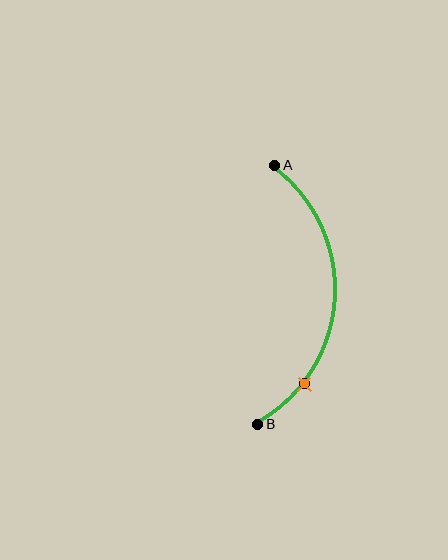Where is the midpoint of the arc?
The arc midpoint is the point on the curve farthest from the straight line joining A and B. It sits to the right of that line.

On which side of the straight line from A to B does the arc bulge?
The arc bulges to the right of the straight line connecting A and B.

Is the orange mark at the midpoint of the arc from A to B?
No. The orange mark lies on the arc but is closer to endpoint B. The arc midpoint would be at the point on the curve equidistant along the arc from both A and B.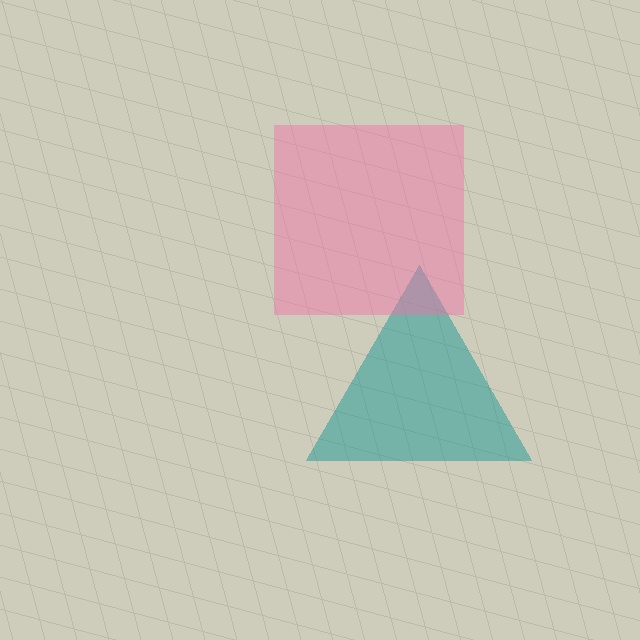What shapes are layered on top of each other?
The layered shapes are: a teal triangle, a pink square.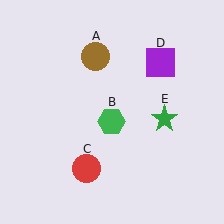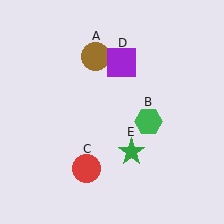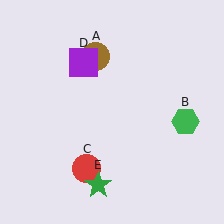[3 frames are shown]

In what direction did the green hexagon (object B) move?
The green hexagon (object B) moved right.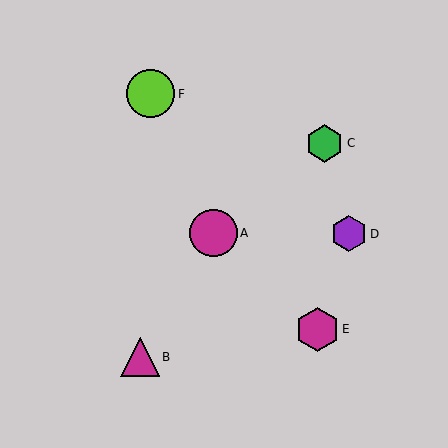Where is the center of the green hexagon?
The center of the green hexagon is at (325, 143).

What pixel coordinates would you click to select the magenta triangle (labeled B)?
Click at (140, 357) to select the magenta triangle B.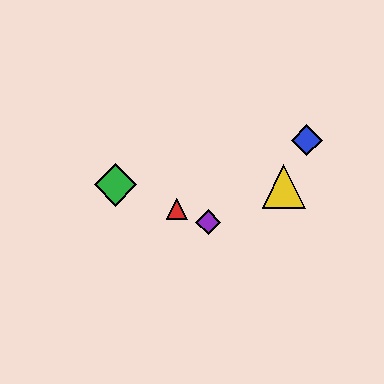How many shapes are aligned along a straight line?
3 shapes (the red triangle, the green diamond, the purple diamond) are aligned along a straight line.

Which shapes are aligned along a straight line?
The red triangle, the green diamond, the purple diamond are aligned along a straight line.